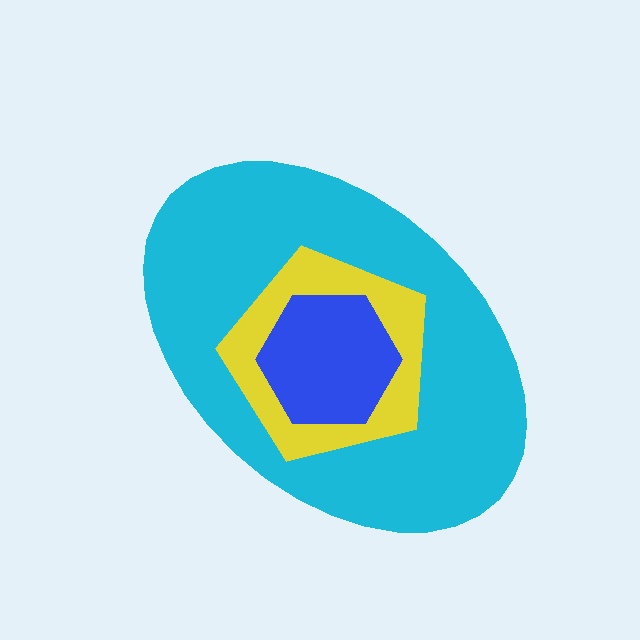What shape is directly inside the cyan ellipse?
The yellow pentagon.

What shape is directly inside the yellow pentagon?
The blue hexagon.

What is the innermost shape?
The blue hexagon.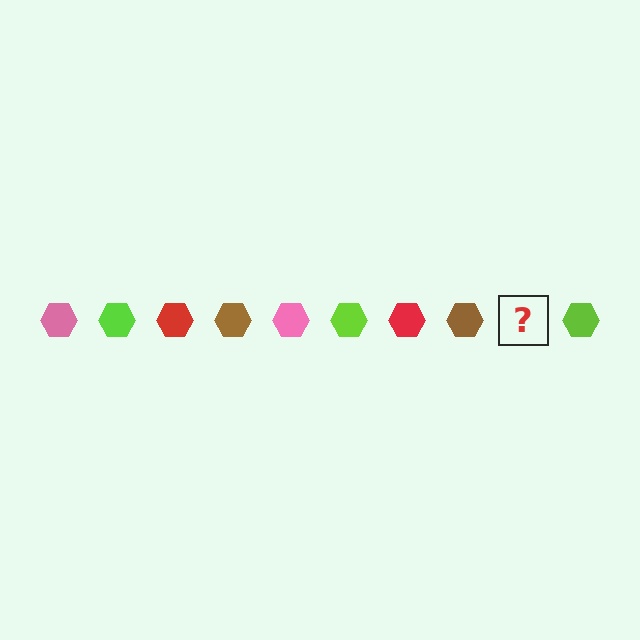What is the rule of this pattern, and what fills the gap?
The rule is that the pattern cycles through pink, lime, red, brown hexagons. The gap should be filled with a pink hexagon.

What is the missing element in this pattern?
The missing element is a pink hexagon.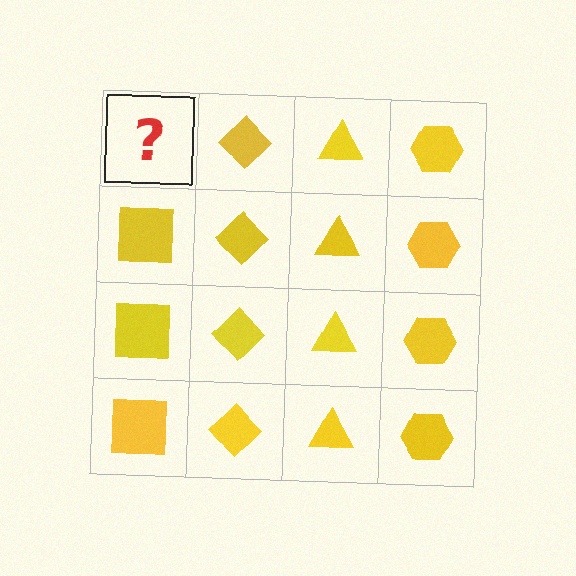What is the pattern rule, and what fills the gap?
The rule is that each column has a consistent shape. The gap should be filled with a yellow square.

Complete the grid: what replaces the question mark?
The question mark should be replaced with a yellow square.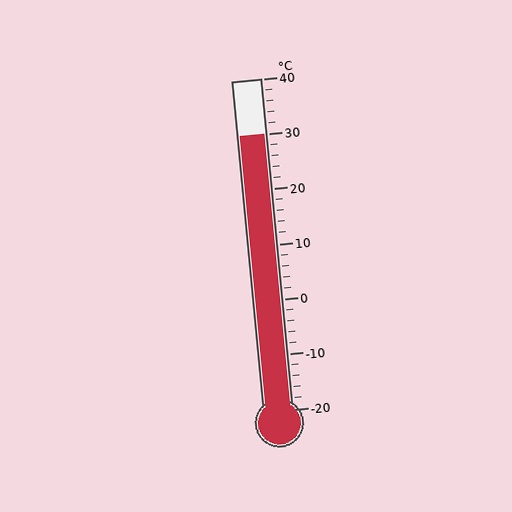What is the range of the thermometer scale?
The thermometer scale ranges from -20°C to 40°C.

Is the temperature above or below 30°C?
The temperature is at 30°C.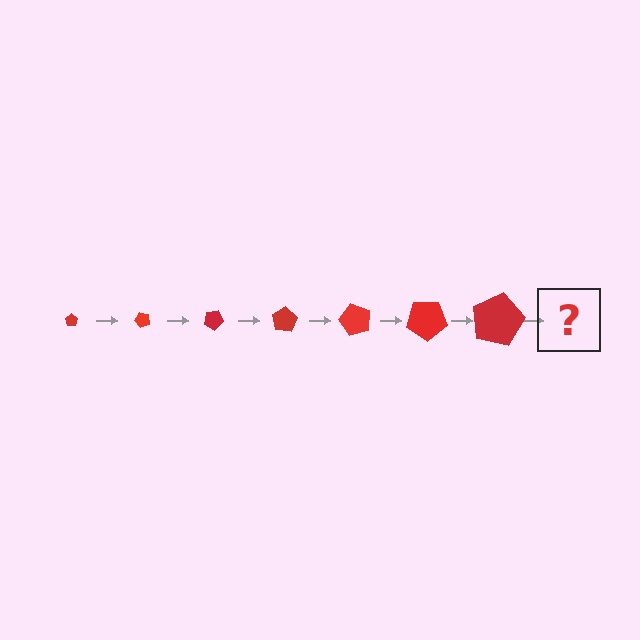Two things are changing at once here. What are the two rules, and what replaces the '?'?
The two rules are that the pentagon grows larger each step and it rotates 50 degrees each step. The '?' should be a pentagon, larger than the previous one and rotated 350 degrees from the start.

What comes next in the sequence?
The next element should be a pentagon, larger than the previous one and rotated 350 degrees from the start.